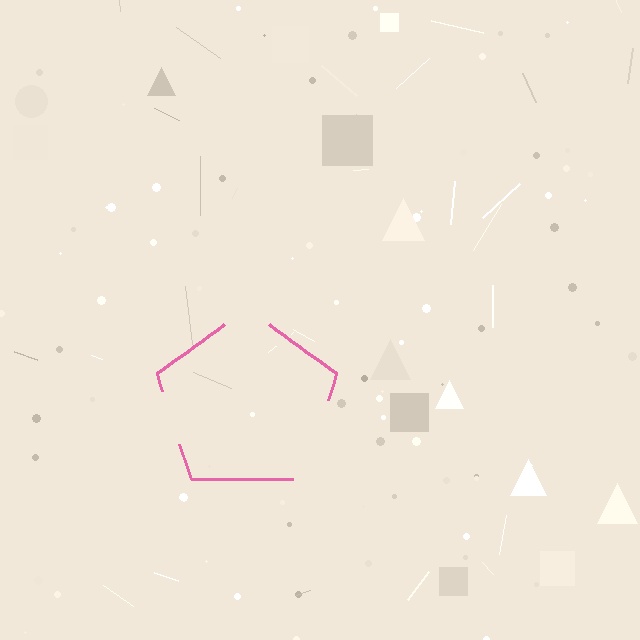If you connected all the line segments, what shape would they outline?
They would outline a pentagon.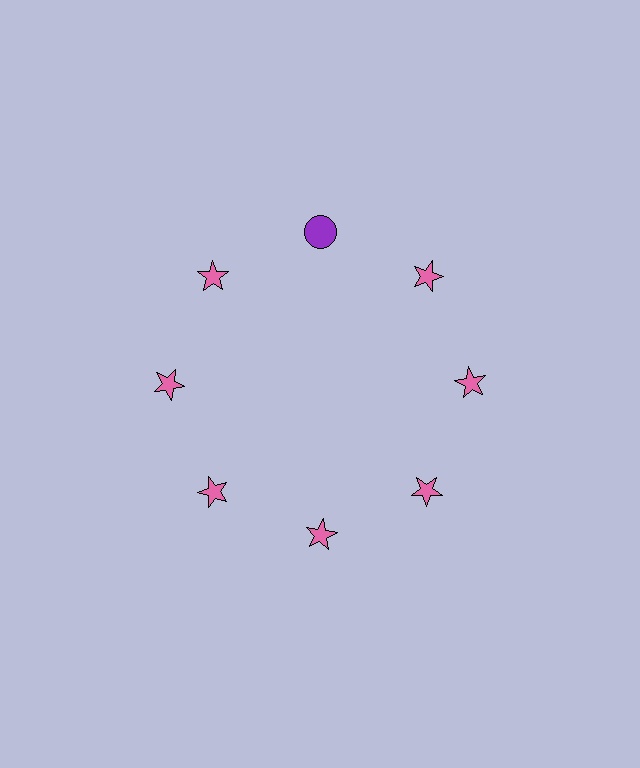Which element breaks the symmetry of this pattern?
The purple circle at roughly the 12 o'clock position breaks the symmetry. All other shapes are pink stars.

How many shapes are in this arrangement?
There are 8 shapes arranged in a ring pattern.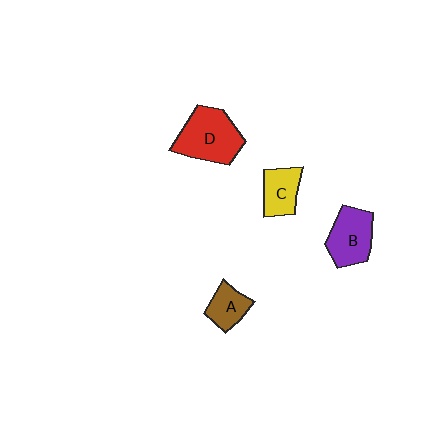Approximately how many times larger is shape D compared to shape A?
Approximately 2.0 times.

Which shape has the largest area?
Shape D (red).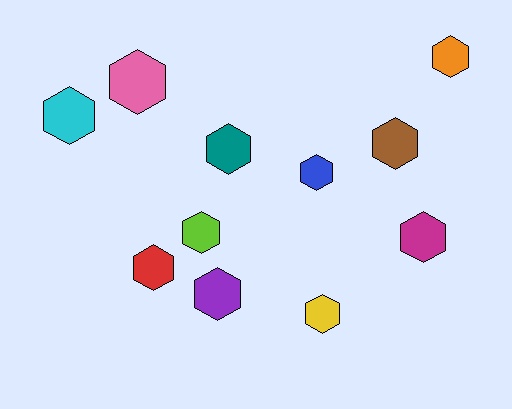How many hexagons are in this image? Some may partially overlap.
There are 11 hexagons.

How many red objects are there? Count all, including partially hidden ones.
There is 1 red object.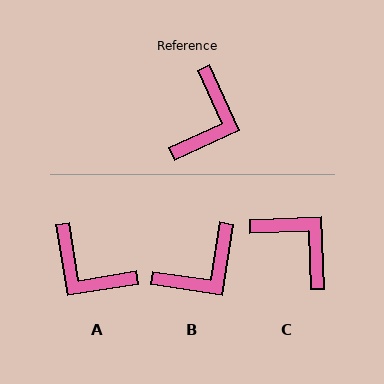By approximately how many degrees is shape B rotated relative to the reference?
Approximately 33 degrees clockwise.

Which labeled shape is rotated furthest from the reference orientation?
A, about 106 degrees away.